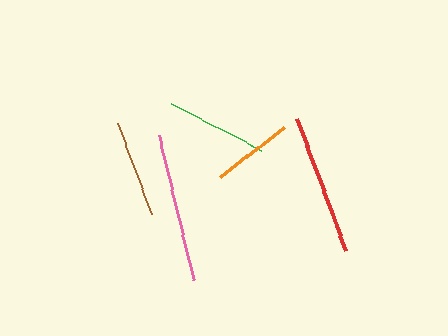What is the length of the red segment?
The red segment is approximately 141 pixels long.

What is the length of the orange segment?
The orange segment is approximately 80 pixels long.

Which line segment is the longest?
The pink line is the longest at approximately 151 pixels.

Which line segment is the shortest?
The orange line is the shortest at approximately 80 pixels.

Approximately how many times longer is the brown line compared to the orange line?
The brown line is approximately 1.2 times the length of the orange line.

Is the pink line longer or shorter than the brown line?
The pink line is longer than the brown line.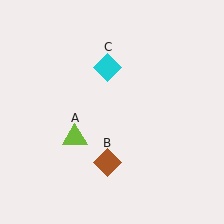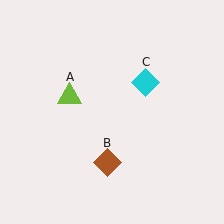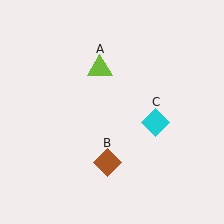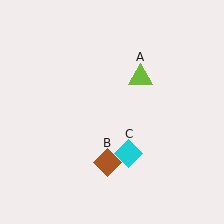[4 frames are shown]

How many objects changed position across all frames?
2 objects changed position: lime triangle (object A), cyan diamond (object C).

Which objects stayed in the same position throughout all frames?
Brown diamond (object B) remained stationary.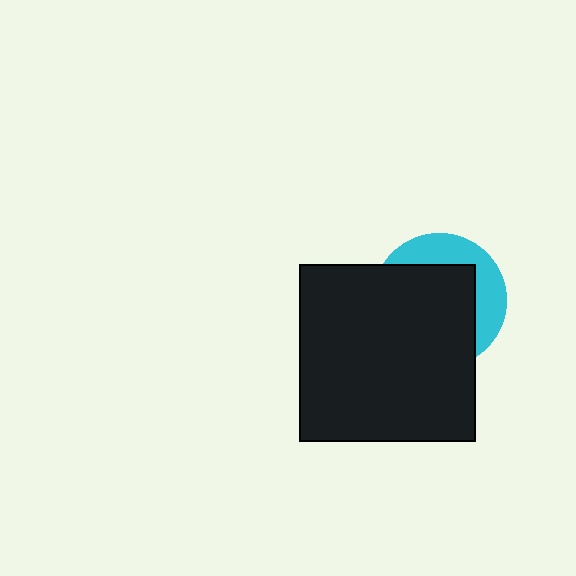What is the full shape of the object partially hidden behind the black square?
The partially hidden object is a cyan circle.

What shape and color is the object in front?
The object in front is a black square.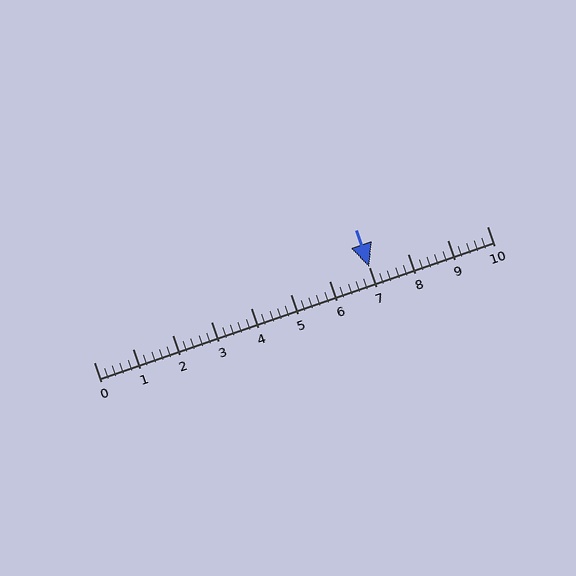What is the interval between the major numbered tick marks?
The major tick marks are spaced 1 units apart.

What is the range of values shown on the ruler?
The ruler shows values from 0 to 10.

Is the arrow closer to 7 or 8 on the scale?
The arrow is closer to 7.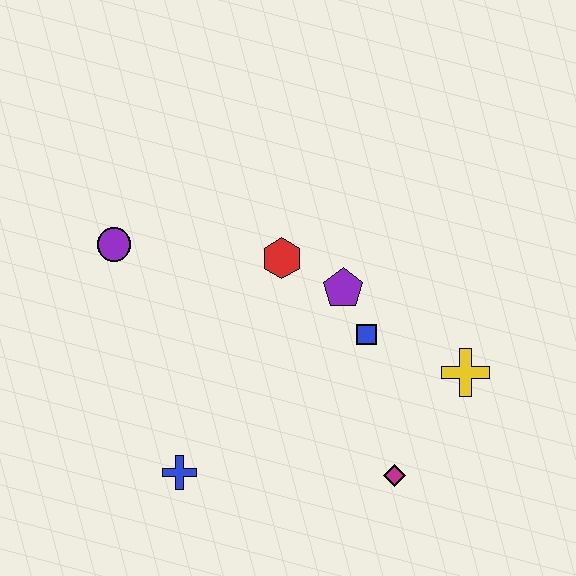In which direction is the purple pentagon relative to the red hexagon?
The purple pentagon is to the right of the red hexagon.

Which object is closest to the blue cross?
The magenta diamond is closest to the blue cross.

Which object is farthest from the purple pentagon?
The blue cross is farthest from the purple pentagon.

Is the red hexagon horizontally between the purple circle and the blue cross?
No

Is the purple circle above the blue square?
Yes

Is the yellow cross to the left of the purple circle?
No